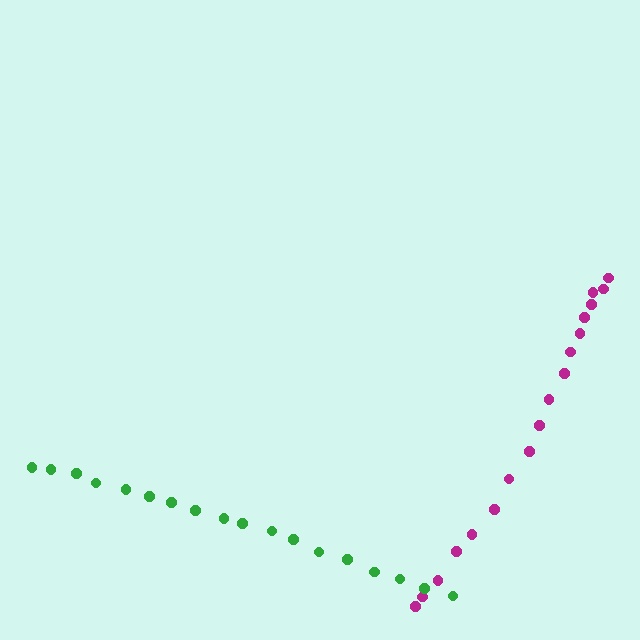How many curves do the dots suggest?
There are 2 distinct paths.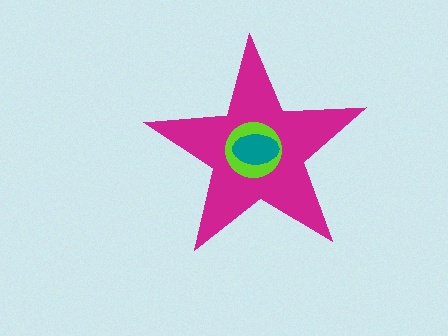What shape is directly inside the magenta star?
The lime circle.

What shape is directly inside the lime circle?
The teal ellipse.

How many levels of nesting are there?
3.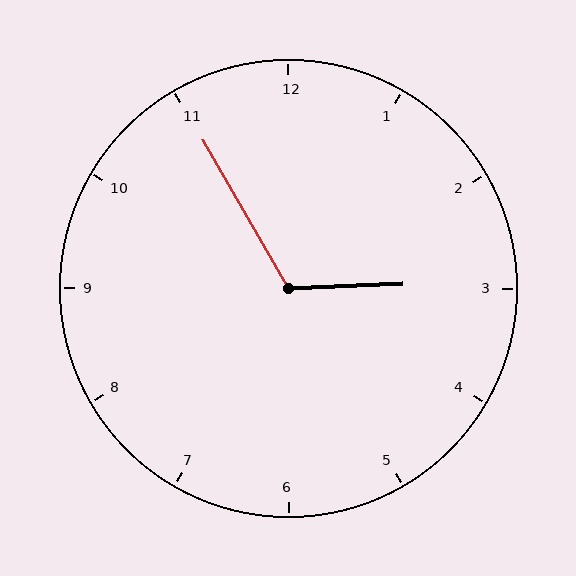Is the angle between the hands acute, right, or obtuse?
It is obtuse.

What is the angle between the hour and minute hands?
Approximately 118 degrees.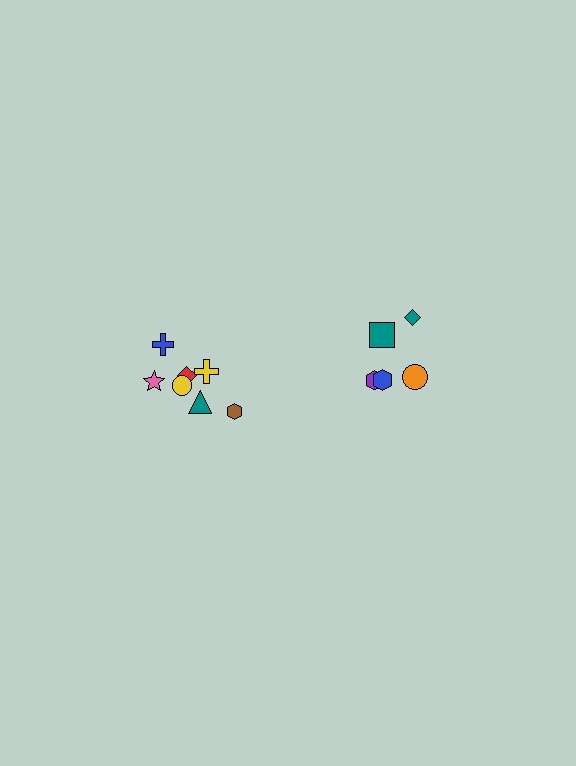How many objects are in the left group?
There are 7 objects.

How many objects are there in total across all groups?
There are 12 objects.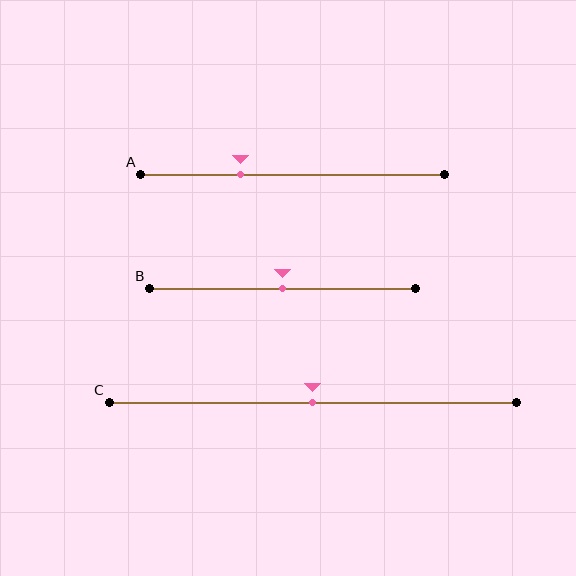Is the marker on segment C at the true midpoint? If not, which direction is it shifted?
Yes, the marker on segment C is at the true midpoint.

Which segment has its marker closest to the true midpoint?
Segment B has its marker closest to the true midpoint.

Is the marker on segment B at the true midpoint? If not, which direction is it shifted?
Yes, the marker on segment B is at the true midpoint.